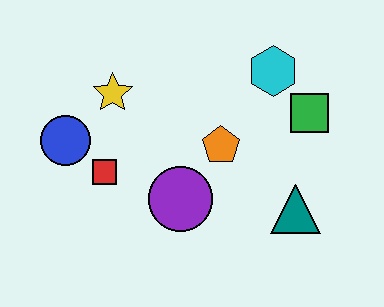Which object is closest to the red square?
The blue circle is closest to the red square.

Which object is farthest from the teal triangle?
The blue circle is farthest from the teal triangle.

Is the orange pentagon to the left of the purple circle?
No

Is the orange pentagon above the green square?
No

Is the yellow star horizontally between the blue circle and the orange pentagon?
Yes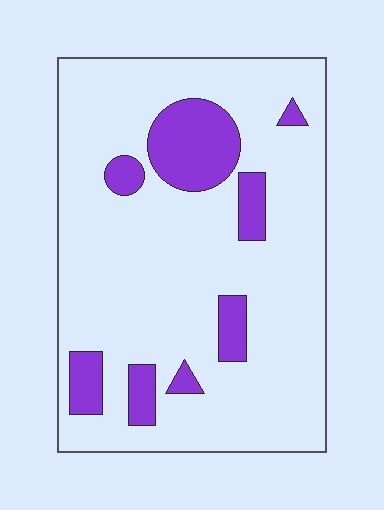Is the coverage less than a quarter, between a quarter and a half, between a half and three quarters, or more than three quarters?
Less than a quarter.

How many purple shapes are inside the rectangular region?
8.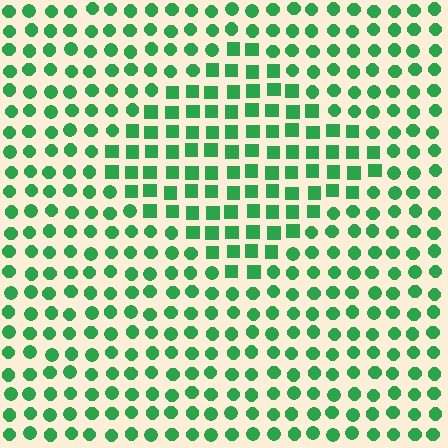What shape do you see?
I see a diamond.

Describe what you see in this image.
The image is filled with small green elements arranged in a uniform grid. A diamond-shaped region contains squares, while the surrounding area contains circles. The boundary is defined purely by the change in element shape.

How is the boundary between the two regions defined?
The boundary is defined by a change in element shape: squares inside vs. circles outside. All elements share the same color and spacing.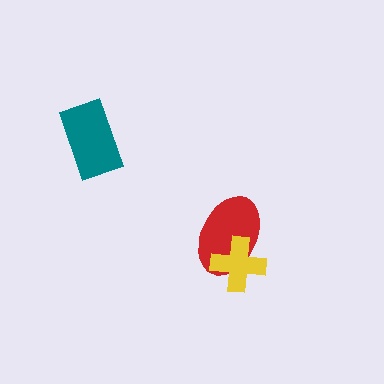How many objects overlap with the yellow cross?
1 object overlaps with the yellow cross.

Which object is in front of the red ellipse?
The yellow cross is in front of the red ellipse.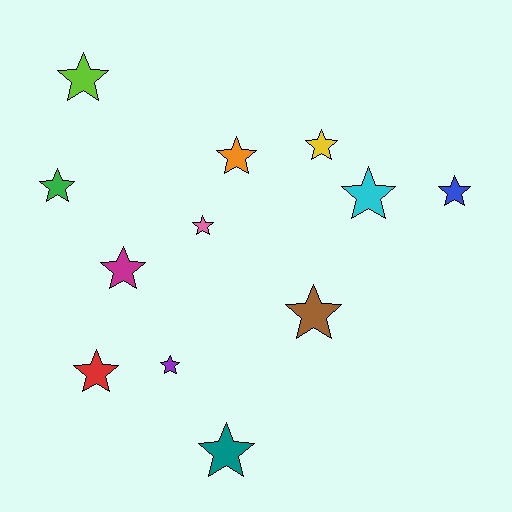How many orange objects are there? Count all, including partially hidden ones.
There is 1 orange object.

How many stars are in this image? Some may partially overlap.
There are 12 stars.